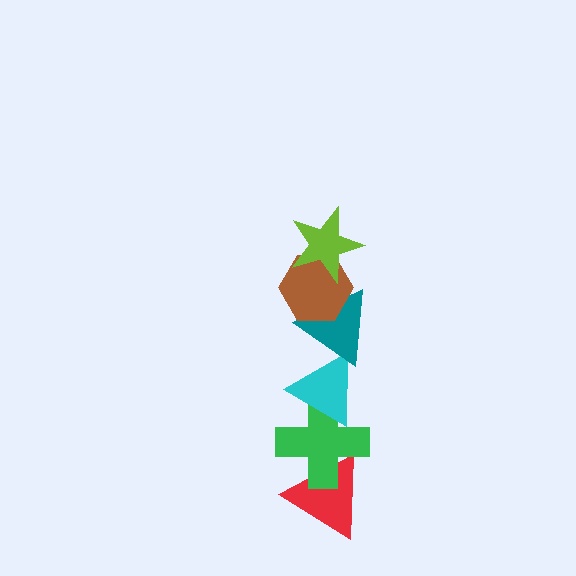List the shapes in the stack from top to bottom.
From top to bottom: the lime star, the brown hexagon, the teal triangle, the cyan triangle, the green cross, the red triangle.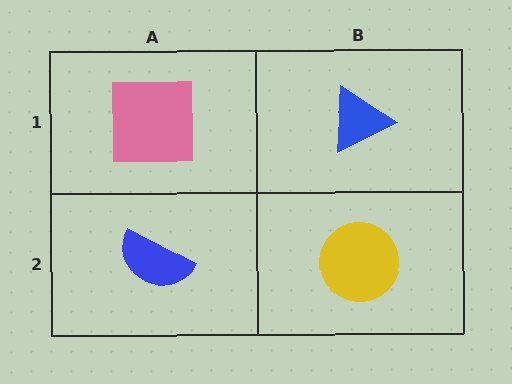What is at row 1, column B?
A blue triangle.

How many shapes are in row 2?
2 shapes.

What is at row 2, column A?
A blue semicircle.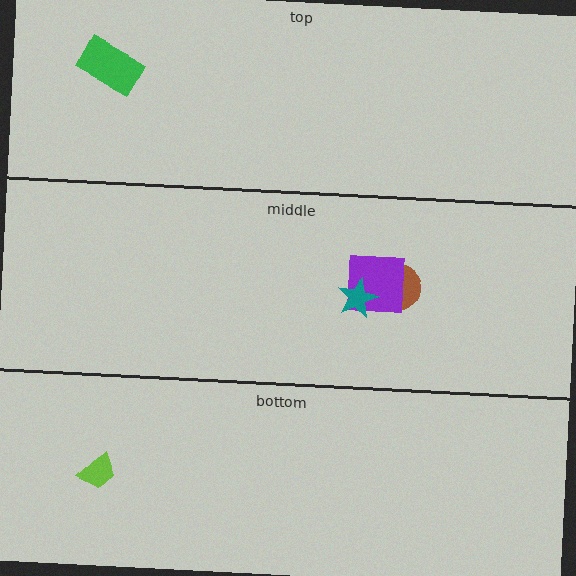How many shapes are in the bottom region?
1.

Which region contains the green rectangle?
The top region.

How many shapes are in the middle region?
3.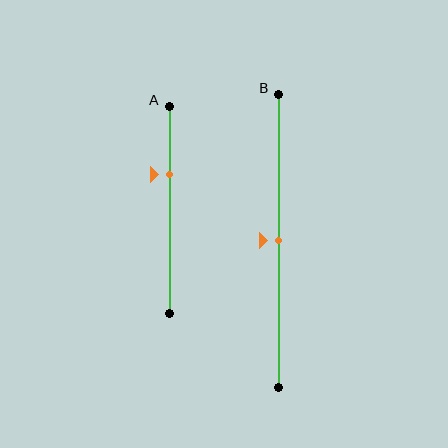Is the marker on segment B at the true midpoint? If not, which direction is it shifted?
Yes, the marker on segment B is at the true midpoint.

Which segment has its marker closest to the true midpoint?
Segment B has its marker closest to the true midpoint.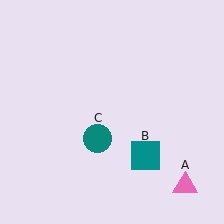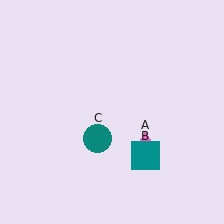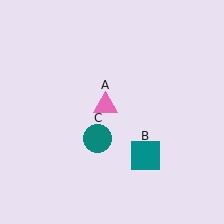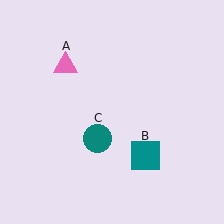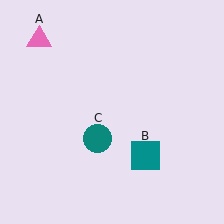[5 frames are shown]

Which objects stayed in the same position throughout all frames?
Teal square (object B) and teal circle (object C) remained stationary.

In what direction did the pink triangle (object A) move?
The pink triangle (object A) moved up and to the left.